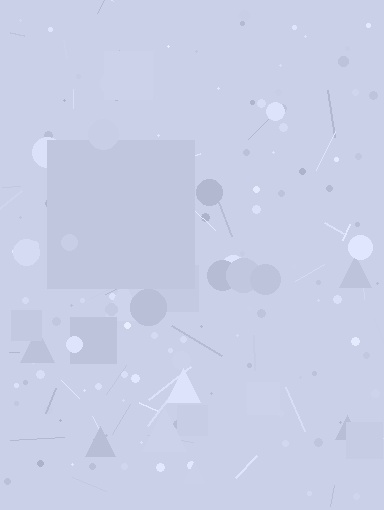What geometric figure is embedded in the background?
A square is embedded in the background.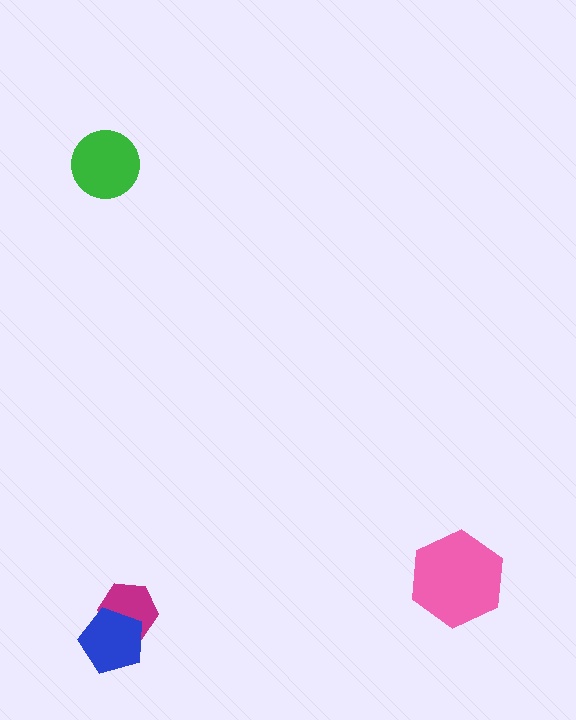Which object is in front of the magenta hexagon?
The blue pentagon is in front of the magenta hexagon.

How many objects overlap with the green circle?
0 objects overlap with the green circle.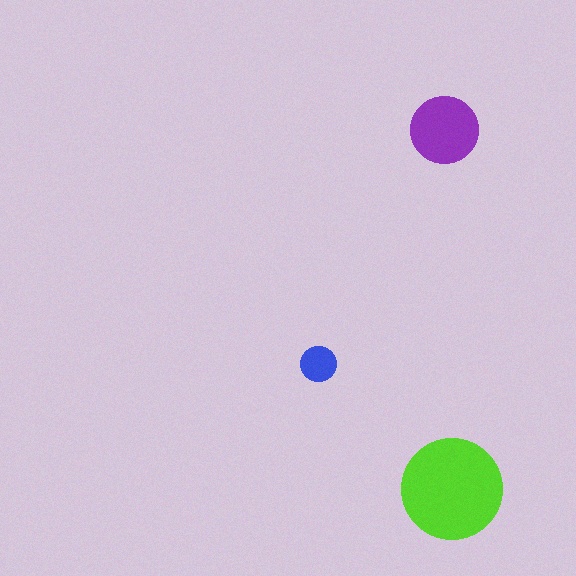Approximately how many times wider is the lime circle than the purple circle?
About 1.5 times wider.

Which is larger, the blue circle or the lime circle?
The lime one.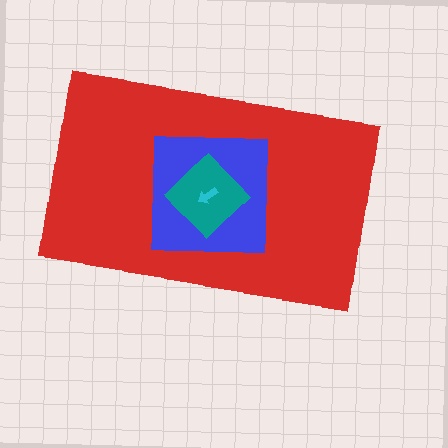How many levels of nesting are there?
4.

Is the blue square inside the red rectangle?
Yes.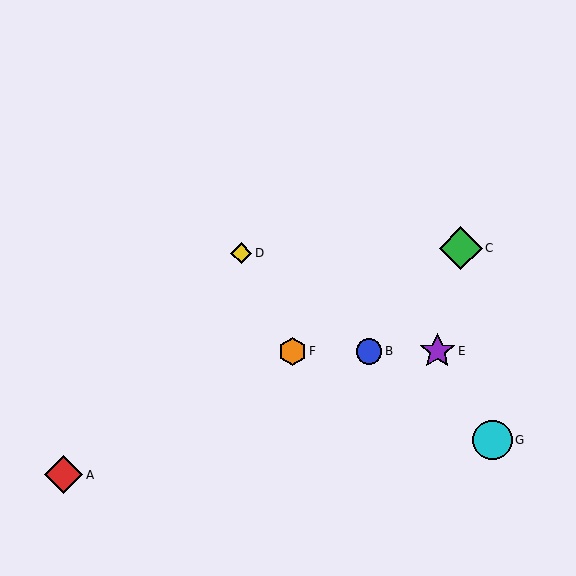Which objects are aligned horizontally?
Objects B, E, F are aligned horizontally.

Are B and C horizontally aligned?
No, B is at y≈351 and C is at y≈248.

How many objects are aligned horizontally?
3 objects (B, E, F) are aligned horizontally.